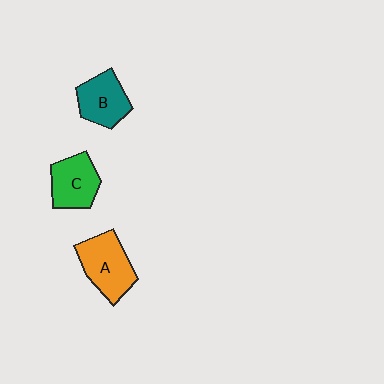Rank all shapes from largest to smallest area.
From largest to smallest: A (orange), B (teal), C (green).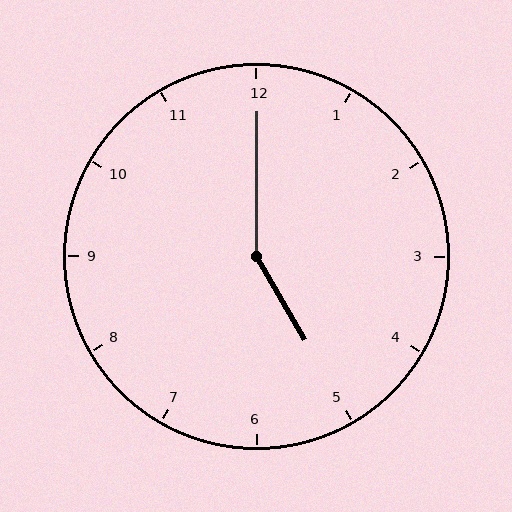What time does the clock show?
5:00.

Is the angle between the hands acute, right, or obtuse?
It is obtuse.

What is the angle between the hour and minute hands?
Approximately 150 degrees.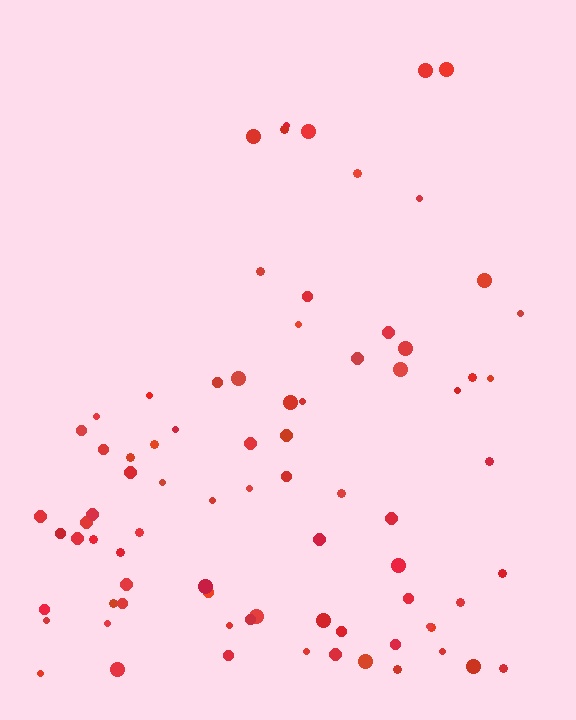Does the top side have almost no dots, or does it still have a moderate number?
Still a moderate number, just noticeably fewer than the bottom.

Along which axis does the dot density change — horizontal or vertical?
Vertical.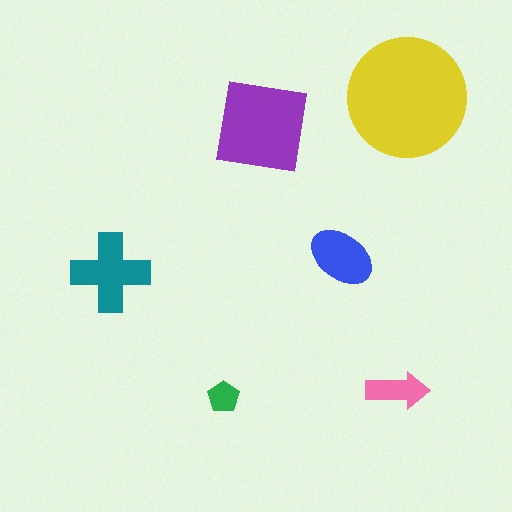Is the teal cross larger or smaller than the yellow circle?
Smaller.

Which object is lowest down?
The green pentagon is bottommost.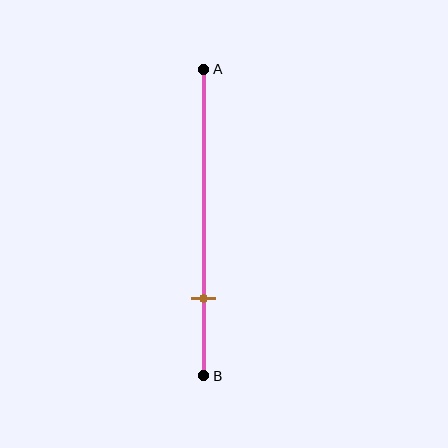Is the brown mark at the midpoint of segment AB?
No, the mark is at about 75% from A, not at the 50% midpoint.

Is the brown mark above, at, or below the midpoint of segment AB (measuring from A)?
The brown mark is below the midpoint of segment AB.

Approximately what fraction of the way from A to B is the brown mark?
The brown mark is approximately 75% of the way from A to B.